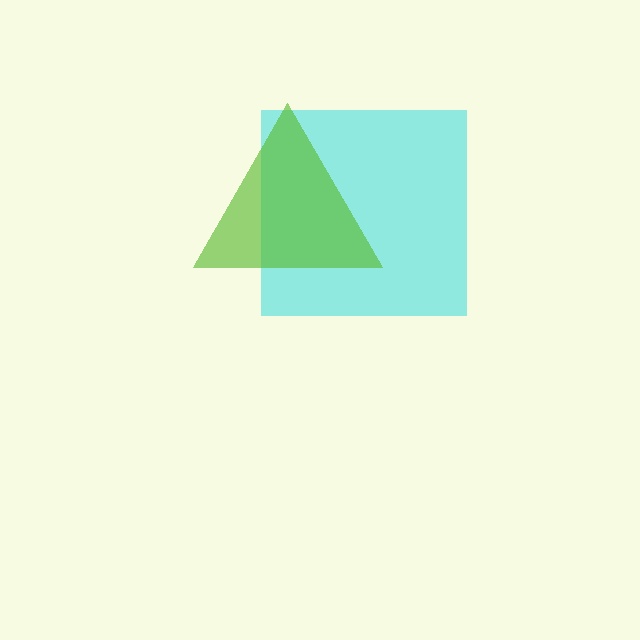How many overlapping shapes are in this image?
There are 2 overlapping shapes in the image.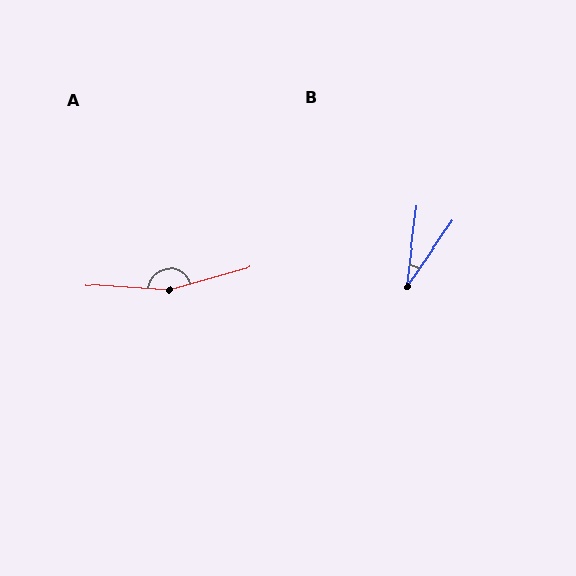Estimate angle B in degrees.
Approximately 28 degrees.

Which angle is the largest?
A, at approximately 160 degrees.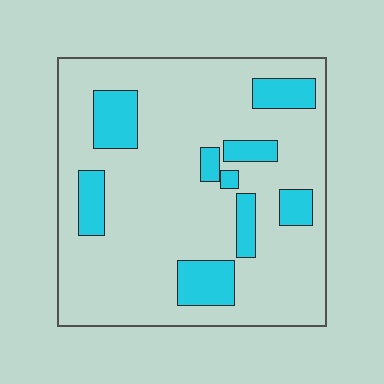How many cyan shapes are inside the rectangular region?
9.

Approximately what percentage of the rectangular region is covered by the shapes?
Approximately 20%.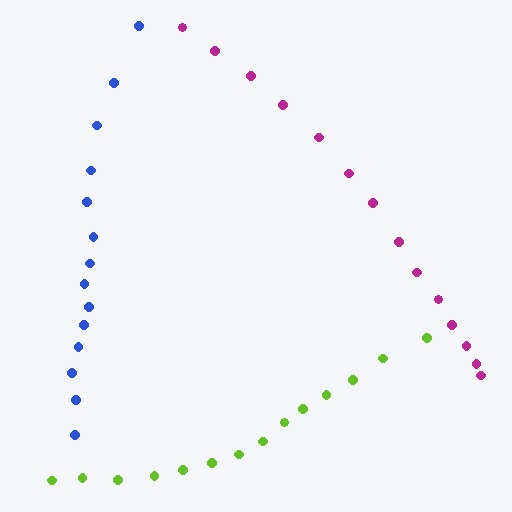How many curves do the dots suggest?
There are 3 distinct paths.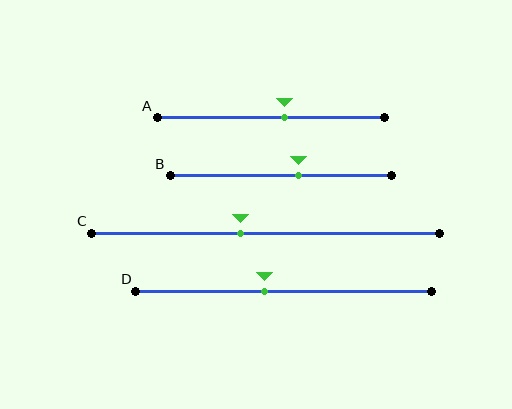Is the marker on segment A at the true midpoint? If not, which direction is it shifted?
No, the marker on segment A is shifted to the right by about 6% of the segment length.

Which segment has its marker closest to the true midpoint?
Segment A has its marker closest to the true midpoint.